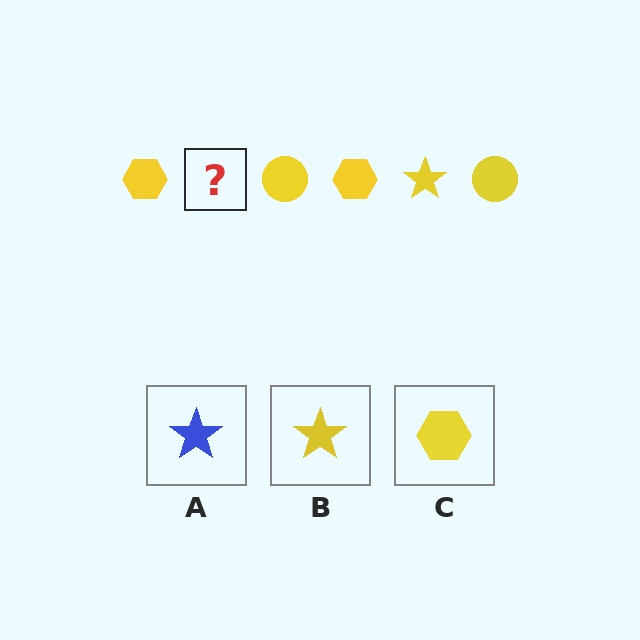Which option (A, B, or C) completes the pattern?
B.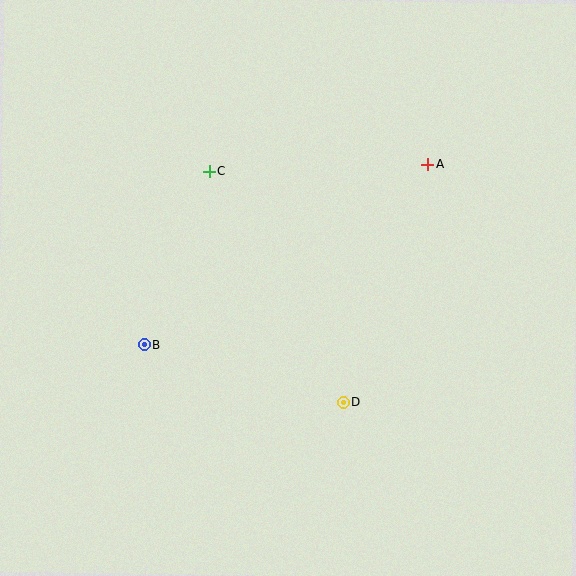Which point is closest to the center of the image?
Point D at (343, 402) is closest to the center.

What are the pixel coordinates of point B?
Point B is at (145, 345).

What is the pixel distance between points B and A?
The distance between B and A is 336 pixels.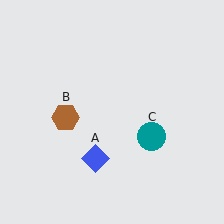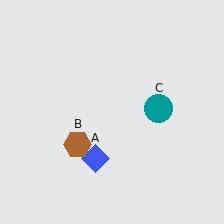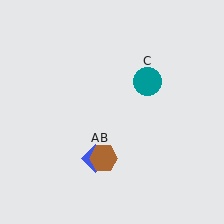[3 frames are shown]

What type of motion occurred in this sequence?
The brown hexagon (object B), teal circle (object C) rotated counterclockwise around the center of the scene.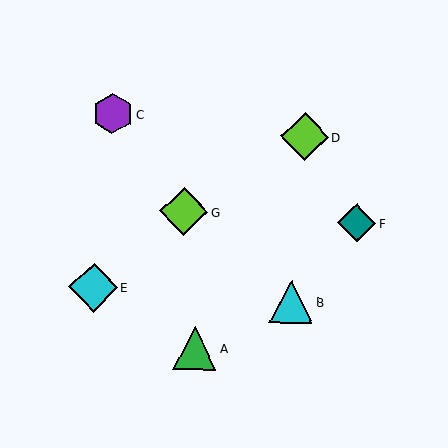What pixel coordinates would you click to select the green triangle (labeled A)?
Click at (195, 348) to select the green triangle A.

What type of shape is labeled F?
Shape F is a teal diamond.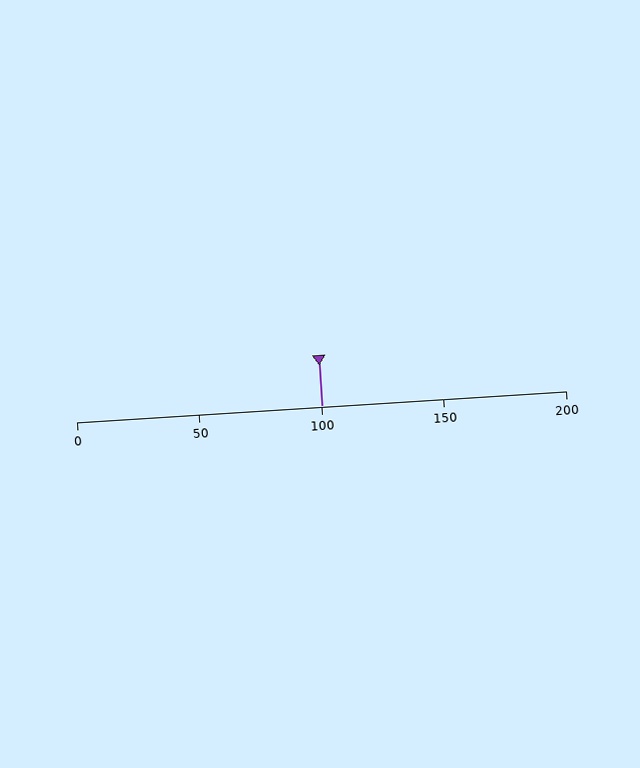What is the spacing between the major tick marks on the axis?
The major ticks are spaced 50 apart.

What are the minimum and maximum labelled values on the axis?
The axis runs from 0 to 200.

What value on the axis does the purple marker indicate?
The marker indicates approximately 100.